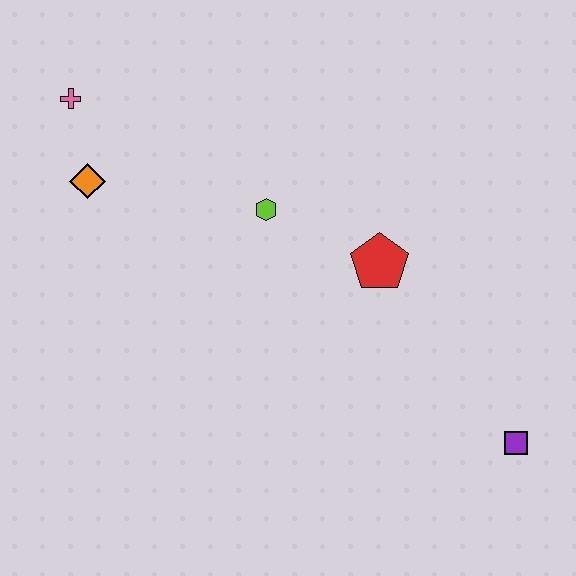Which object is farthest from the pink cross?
The purple square is farthest from the pink cross.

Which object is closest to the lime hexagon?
The red pentagon is closest to the lime hexagon.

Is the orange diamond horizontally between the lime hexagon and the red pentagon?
No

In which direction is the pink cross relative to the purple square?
The pink cross is to the left of the purple square.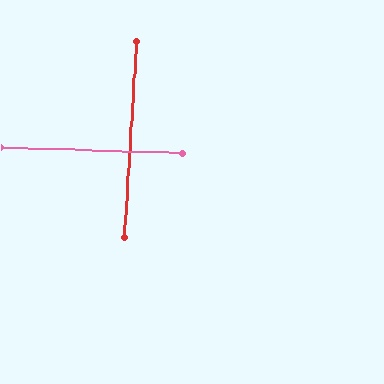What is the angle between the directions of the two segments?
Approximately 88 degrees.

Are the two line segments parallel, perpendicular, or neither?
Perpendicular — they meet at approximately 88°.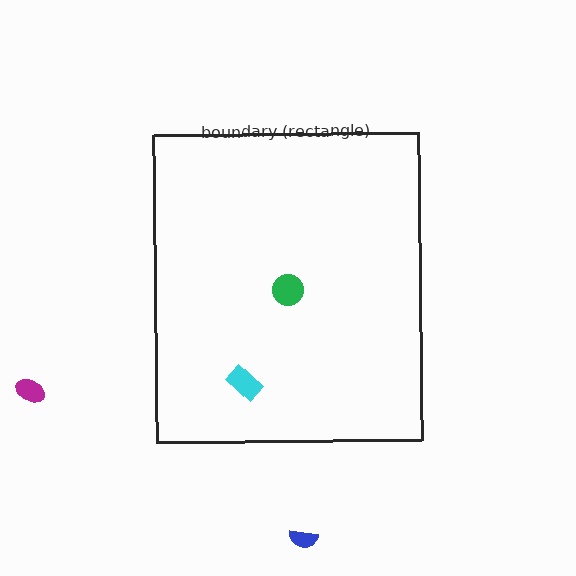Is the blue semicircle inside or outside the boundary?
Outside.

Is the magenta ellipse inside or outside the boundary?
Outside.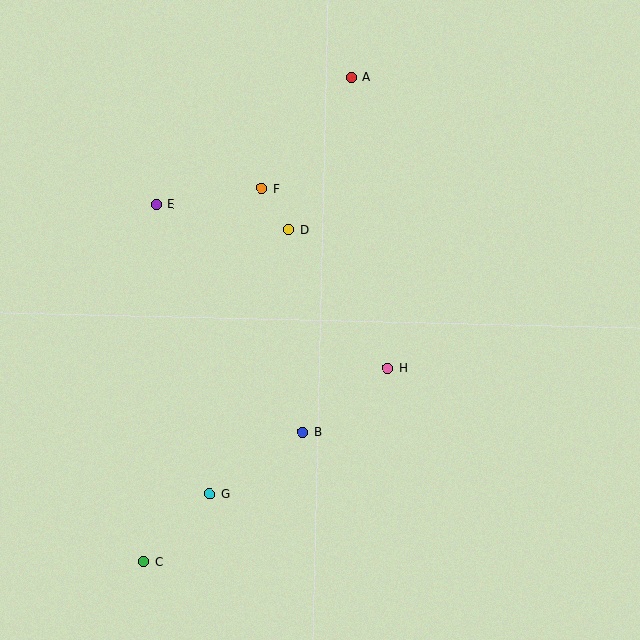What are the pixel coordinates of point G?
Point G is at (209, 494).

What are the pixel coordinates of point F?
Point F is at (262, 188).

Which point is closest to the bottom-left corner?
Point C is closest to the bottom-left corner.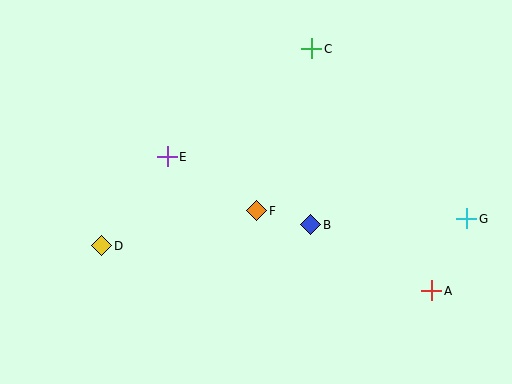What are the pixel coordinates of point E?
Point E is at (167, 157).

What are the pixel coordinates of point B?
Point B is at (311, 225).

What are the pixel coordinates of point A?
Point A is at (432, 291).